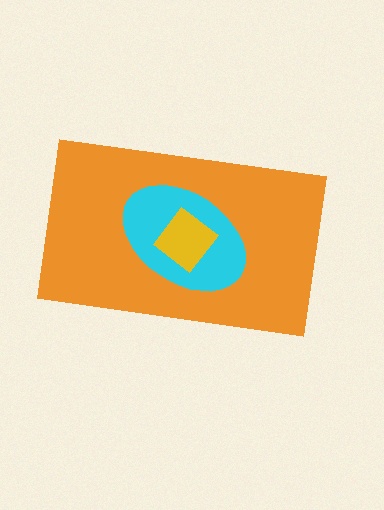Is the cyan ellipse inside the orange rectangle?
Yes.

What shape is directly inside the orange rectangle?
The cyan ellipse.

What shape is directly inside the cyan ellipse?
The yellow diamond.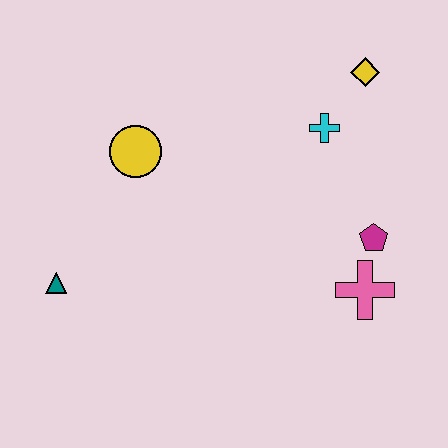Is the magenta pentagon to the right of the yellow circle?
Yes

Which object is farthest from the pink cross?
The teal triangle is farthest from the pink cross.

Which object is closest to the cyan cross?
The yellow diamond is closest to the cyan cross.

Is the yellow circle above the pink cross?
Yes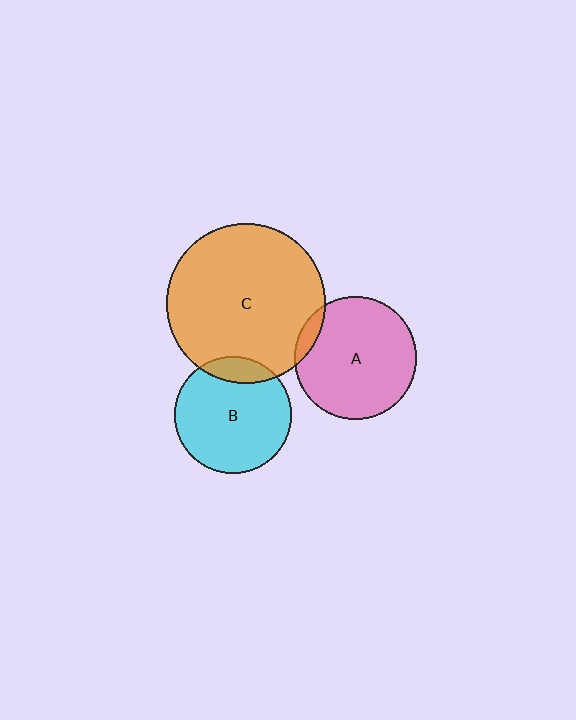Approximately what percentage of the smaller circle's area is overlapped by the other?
Approximately 15%.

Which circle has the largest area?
Circle C (orange).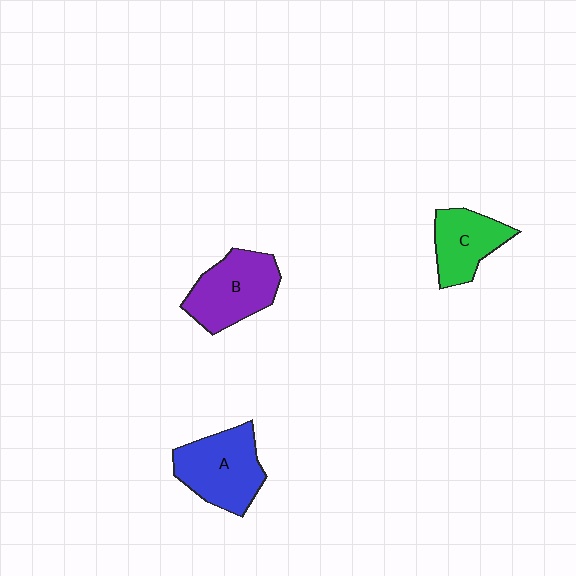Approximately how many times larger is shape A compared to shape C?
Approximately 1.3 times.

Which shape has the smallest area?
Shape C (green).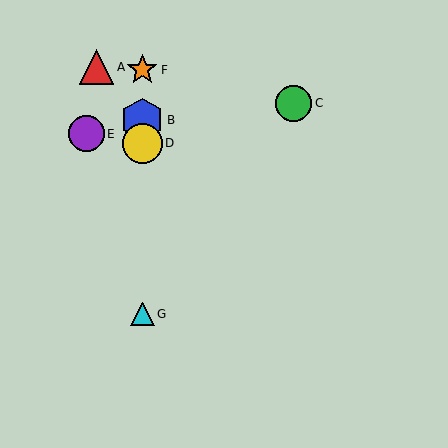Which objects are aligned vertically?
Objects B, D, F, G are aligned vertically.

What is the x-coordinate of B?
Object B is at x≈142.